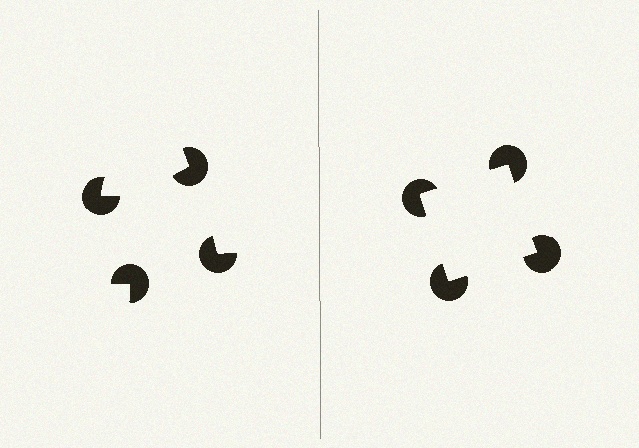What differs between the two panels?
The pac-man discs are positioned identically on both sides; only the wedge orientations differ. On the right they align to a square; on the left they are misaligned.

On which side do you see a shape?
An illusory square appears on the right side. On the left side the wedge cuts are rotated, so no coherent shape forms.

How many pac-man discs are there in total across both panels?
8 — 4 on each side.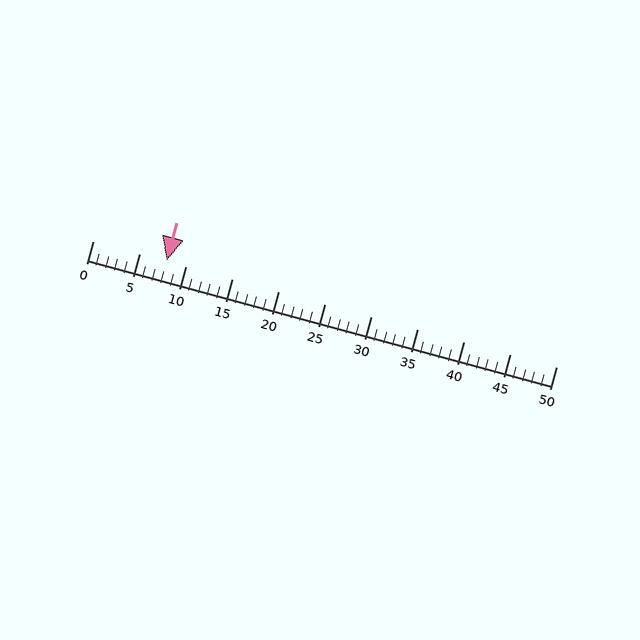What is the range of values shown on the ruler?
The ruler shows values from 0 to 50.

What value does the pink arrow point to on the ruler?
The pink arrow points to approximately 8.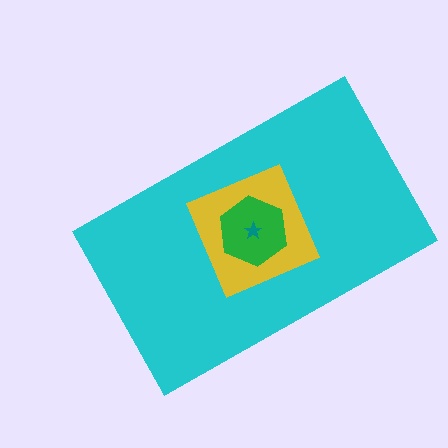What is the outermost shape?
The cyan rectangle.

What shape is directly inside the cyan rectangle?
The yellow diamond.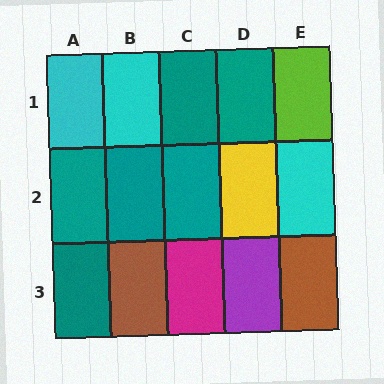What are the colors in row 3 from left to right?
Teal, brown, magenta, purple, brown.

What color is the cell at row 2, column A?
Teal.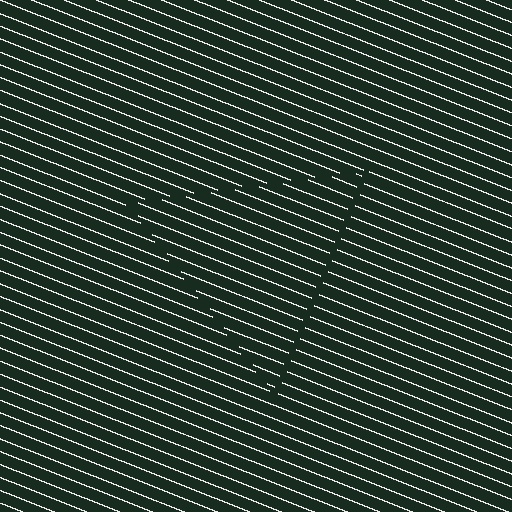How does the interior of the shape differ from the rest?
The interior of the shape contains the same grating, shifted by half a period — the contour is defined by the phase discontinuity where line-ends from the inner and outer gratings abut.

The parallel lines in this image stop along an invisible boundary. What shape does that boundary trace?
An illusory triangle. The interior of the shape contains the same grating, shifted by half a period — the contour is defined by the phase discontinuity where line-ends from the inner and outer gratings abut.